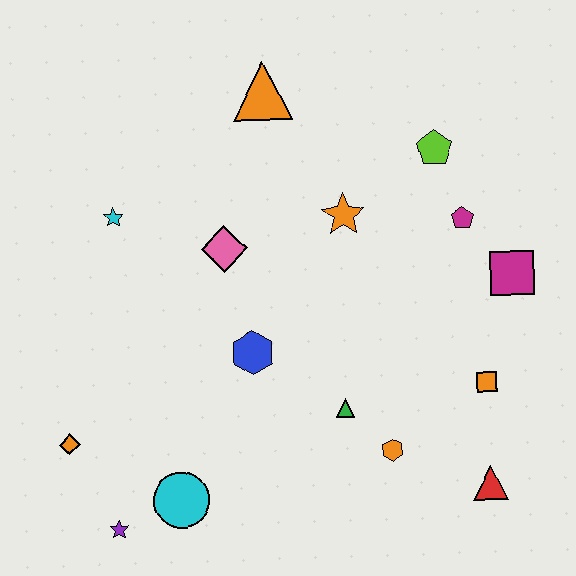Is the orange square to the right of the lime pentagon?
Yes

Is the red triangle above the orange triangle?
No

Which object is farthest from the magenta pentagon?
The purple star is farthest from the magenta pentagon.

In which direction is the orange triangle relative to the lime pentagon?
The orange triangle is to the left of the lime pentagon.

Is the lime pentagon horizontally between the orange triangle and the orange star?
No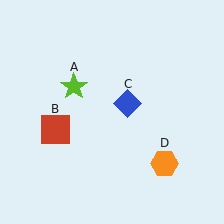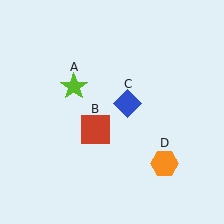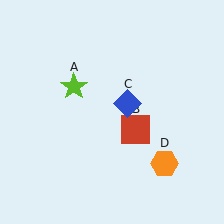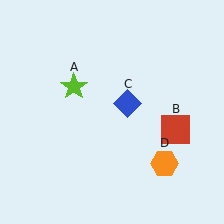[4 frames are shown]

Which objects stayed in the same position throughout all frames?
Lime star (object A) and blue diamond (object C) and orange hexagon (object D) remained stationary.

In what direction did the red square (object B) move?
The red square (object B) moved right.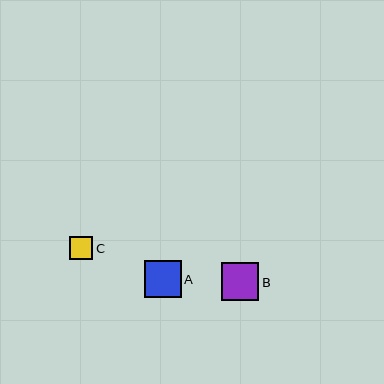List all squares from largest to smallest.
From largest to smallest: B, A, C.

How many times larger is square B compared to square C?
Square B is approximately 1.6 times the size of square C.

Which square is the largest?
Square B is the largest with a size of approximately 37 pixels.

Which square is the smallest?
Square C is the smallest with a size of approximately 23 pixels.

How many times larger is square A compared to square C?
Square A is approximately 1.6 times the size of square C.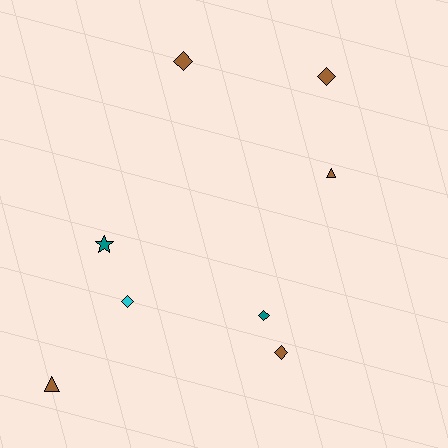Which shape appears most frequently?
Diamond, with 5 objects.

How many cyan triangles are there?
There are no cyan triangles.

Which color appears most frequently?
Brown, with 5 objects.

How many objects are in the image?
There are 8 objects.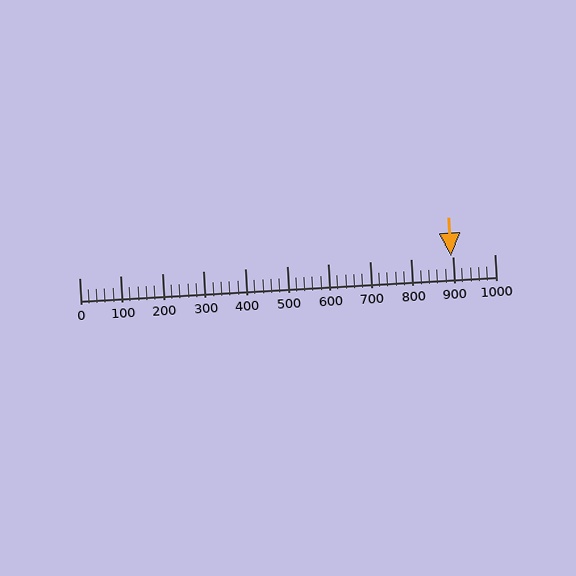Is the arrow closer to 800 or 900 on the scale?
The arrow is closer to 900.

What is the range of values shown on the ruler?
The ruler shows values from 0 to 1000.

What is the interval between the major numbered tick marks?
The major tick marks are spaced 100 units apart.